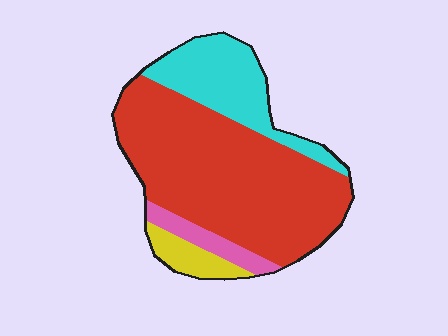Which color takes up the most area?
Red, at roughly 65%.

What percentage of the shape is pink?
Pink covers 7% of the shape.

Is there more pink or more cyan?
Cyan.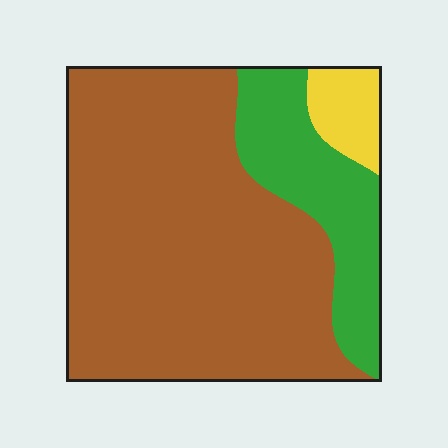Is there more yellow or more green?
Green.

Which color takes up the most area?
Brown, at roughly 70%.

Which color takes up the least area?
Yellow, at roughly 5%.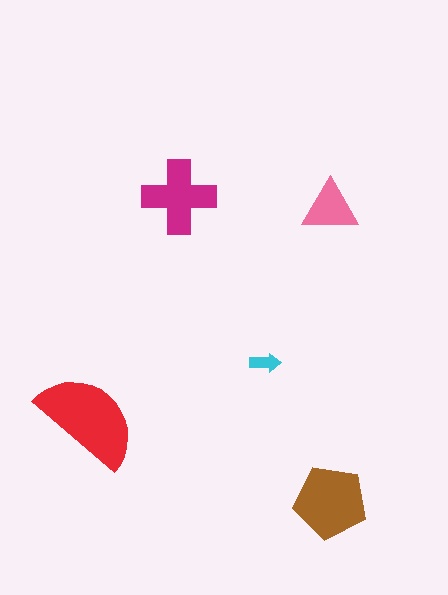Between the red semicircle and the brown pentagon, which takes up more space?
The red semicircle.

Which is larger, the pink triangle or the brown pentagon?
The brown pentagon.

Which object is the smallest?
The cyan arrow.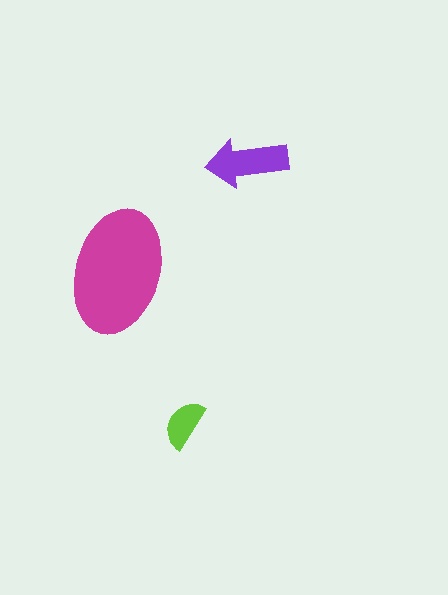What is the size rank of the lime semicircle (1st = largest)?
3rd.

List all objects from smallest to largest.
The lime semicircle, the purple arrow, the magenta ellipse.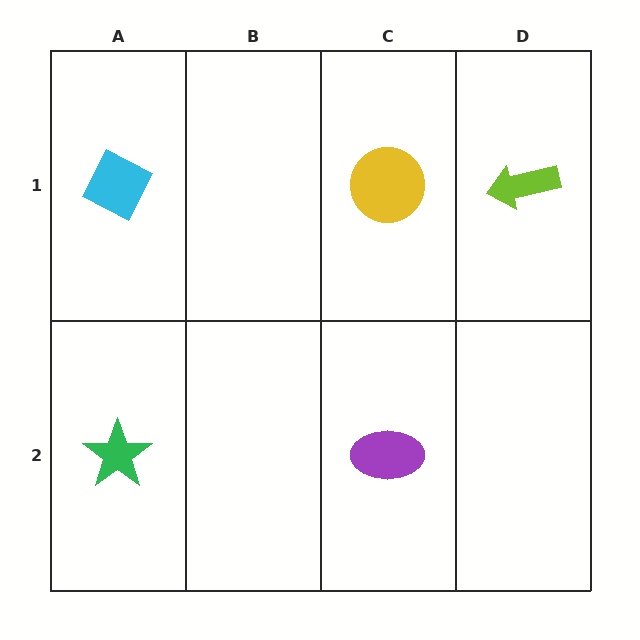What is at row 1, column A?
A cyan diamond.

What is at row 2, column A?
A green star.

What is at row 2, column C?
A purple ellipse.